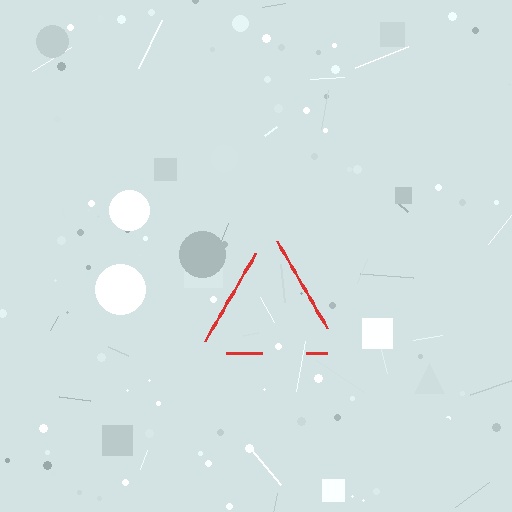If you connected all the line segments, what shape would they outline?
They would outline a triangle.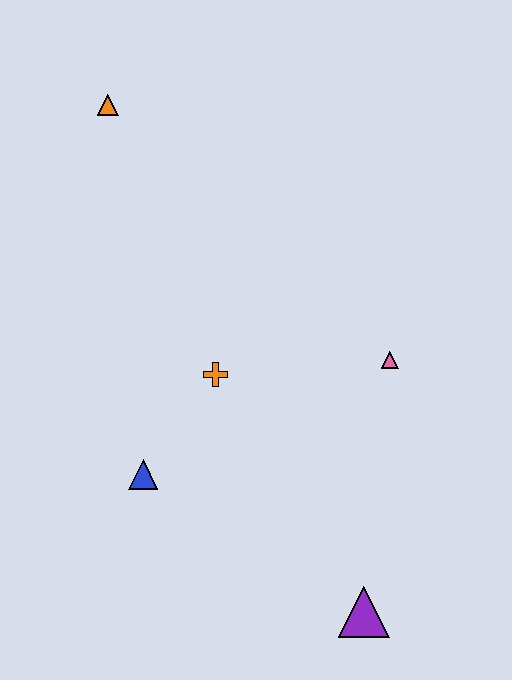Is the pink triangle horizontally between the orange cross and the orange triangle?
No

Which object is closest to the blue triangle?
The orange cross is closest to the blue triangle.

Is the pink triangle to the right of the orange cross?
Yes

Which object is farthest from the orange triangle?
The purple triangle is farthest from the orange triangle.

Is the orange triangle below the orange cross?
No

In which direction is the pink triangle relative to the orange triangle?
The pink triangle is to the right of the orange triangle.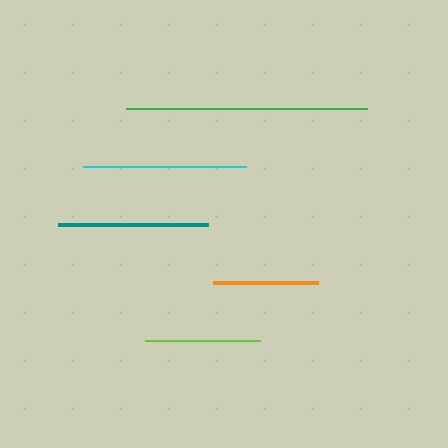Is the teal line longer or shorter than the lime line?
The teal line is longer than the lime line.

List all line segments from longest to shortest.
From longest to shortest: green, cyan, teal, lime, orange.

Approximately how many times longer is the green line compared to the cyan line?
The green line is approximately 1.5 times the length of the cyan line.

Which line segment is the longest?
The green line is the longest at approximately 240 pixels.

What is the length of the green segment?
The green segment is approximately 240 pixels long.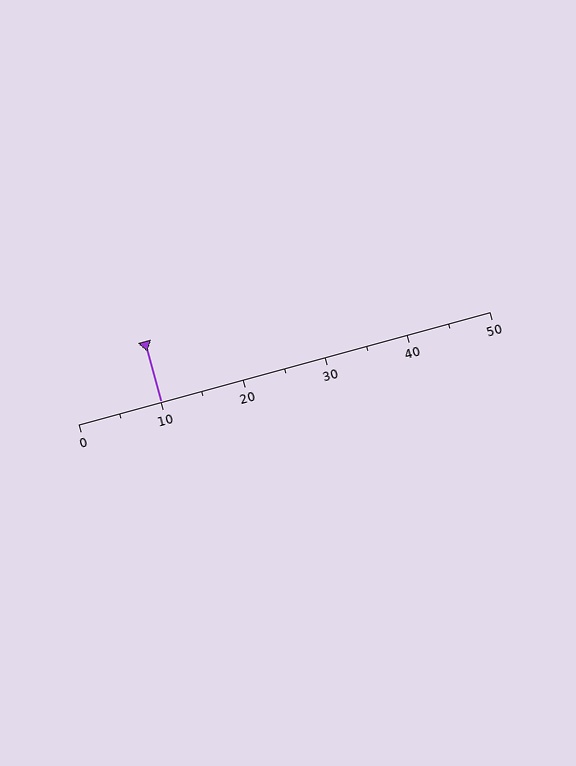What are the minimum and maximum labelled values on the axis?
The axis runs from 0 to 50.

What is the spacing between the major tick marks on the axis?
The major ticks are spaced 10 apart.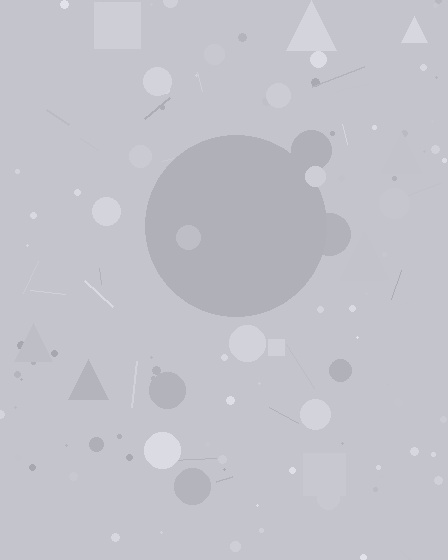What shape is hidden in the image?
A circle is hidden in the image.